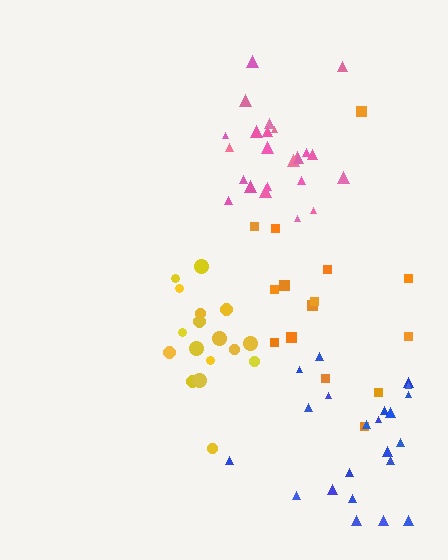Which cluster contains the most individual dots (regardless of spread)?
Pink (24).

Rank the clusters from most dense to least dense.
pink, yellow, blue, orange.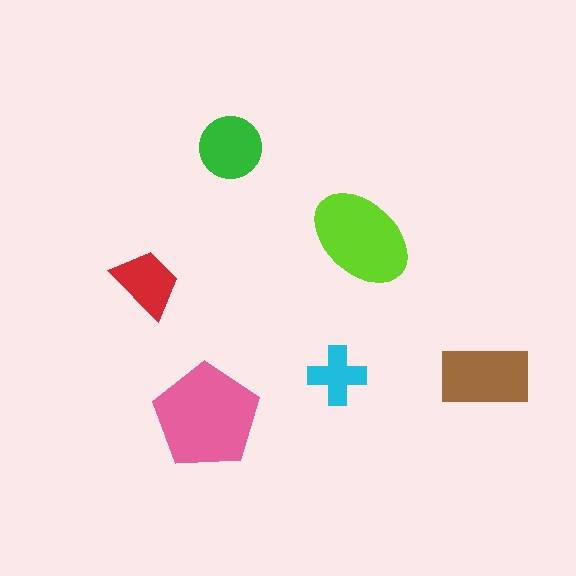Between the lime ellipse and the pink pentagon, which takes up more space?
The pink pentagon.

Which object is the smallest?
The cyan cross.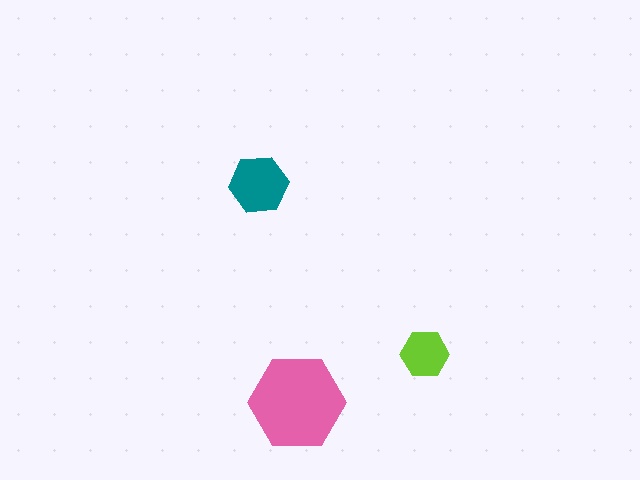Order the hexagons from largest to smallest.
the pink one, the teal one, the lime one.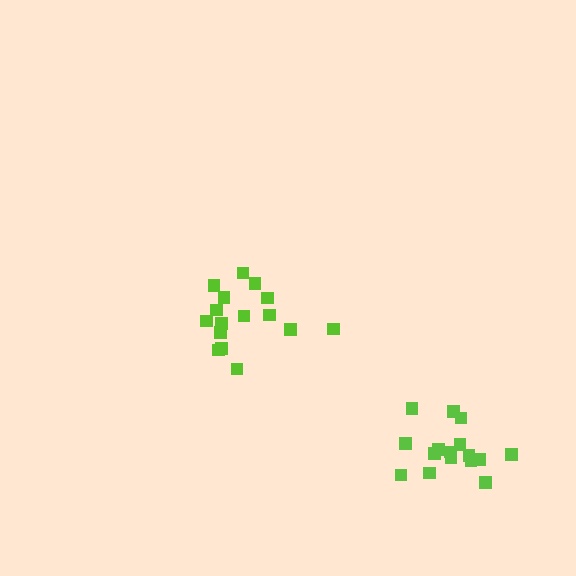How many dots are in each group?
Group 1: 16 dots, Group 2: 16 dots (32 total).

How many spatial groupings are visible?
There are 2 spatial groupings.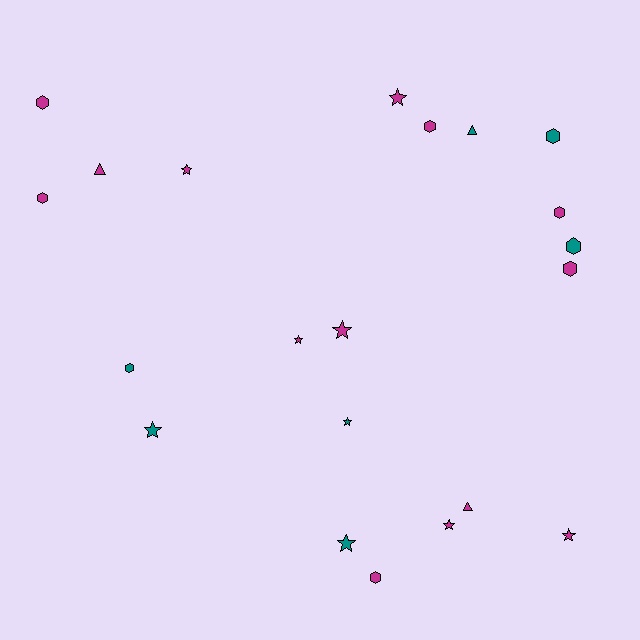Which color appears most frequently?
Magenta, with 14 objects.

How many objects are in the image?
There are 21 objects.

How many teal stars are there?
There are 3 teal stars.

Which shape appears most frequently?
Star, with 9 objects.